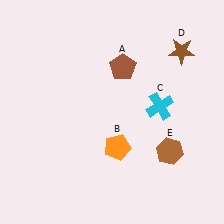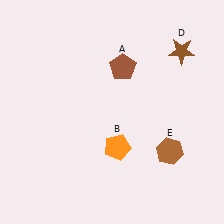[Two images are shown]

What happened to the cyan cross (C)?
The cyan cross (C) was removed in Image 2. It was in the top-right area of Image 1.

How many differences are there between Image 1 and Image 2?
There is 1 difference between the two images.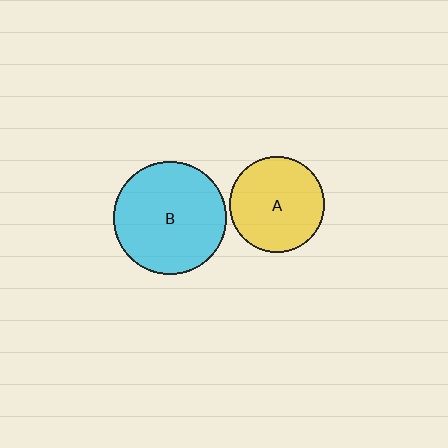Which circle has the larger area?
Circle B (cyan).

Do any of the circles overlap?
No, none of the circles overlap.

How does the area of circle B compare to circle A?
Approximately 1.4 times.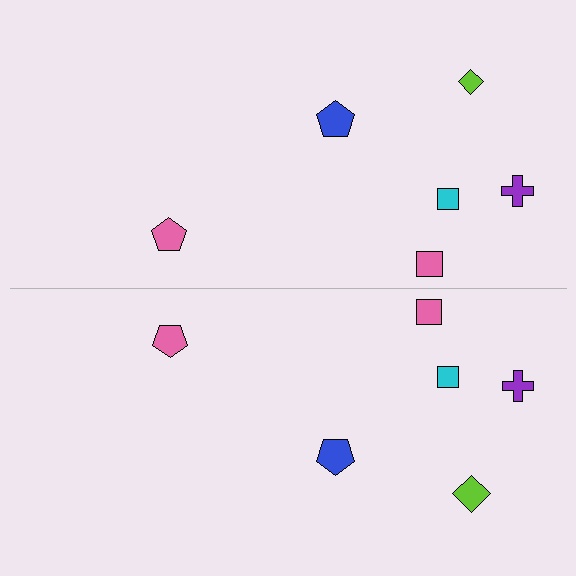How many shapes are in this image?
There are 12 shapes in this image.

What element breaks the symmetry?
The lime diamond on the bottom side has a different size than its mirror counterpart.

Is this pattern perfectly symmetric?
No, the pattern is not perfectly symmetric. The lime diamond on the bottom side has a different size than its mirror counterpart.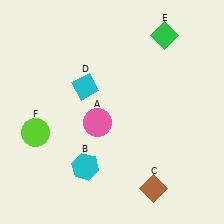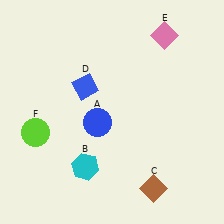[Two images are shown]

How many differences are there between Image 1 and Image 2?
There are 3 differences between the two images.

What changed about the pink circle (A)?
In Image 1, A is pink. In Image 2, it changed to blue.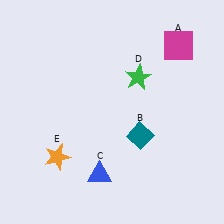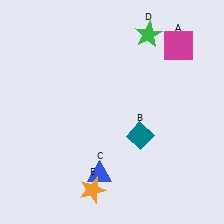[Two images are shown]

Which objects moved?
The objects that moved are: the green star (D), the orange star (E).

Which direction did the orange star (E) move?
The orange star (E) moved right.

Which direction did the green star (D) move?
The green star (D) moved up.